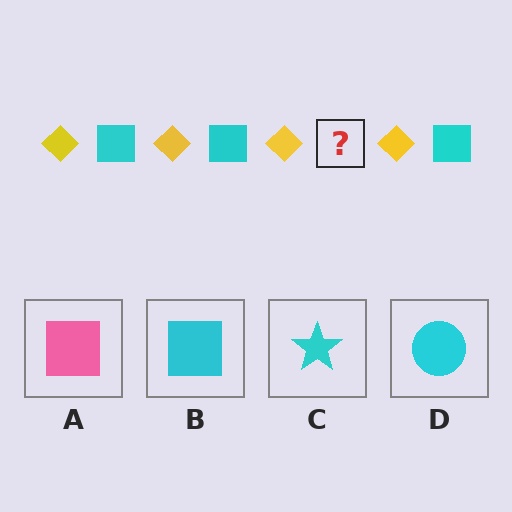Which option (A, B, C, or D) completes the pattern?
B.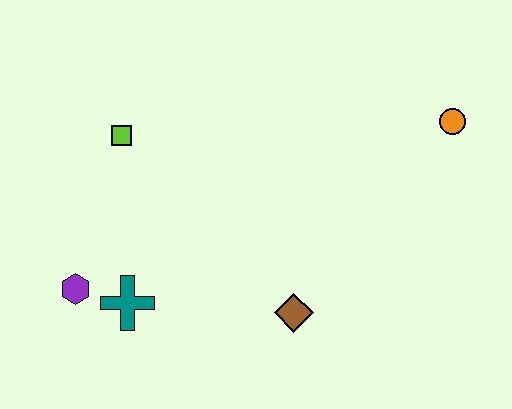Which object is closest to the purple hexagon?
The teal cross is closest to the purple hexagon.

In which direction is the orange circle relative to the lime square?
The orange circle is to the right of the lime square.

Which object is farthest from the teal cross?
The orange circle is farthest from the teal cross.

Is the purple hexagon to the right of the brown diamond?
No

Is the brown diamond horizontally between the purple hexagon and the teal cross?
No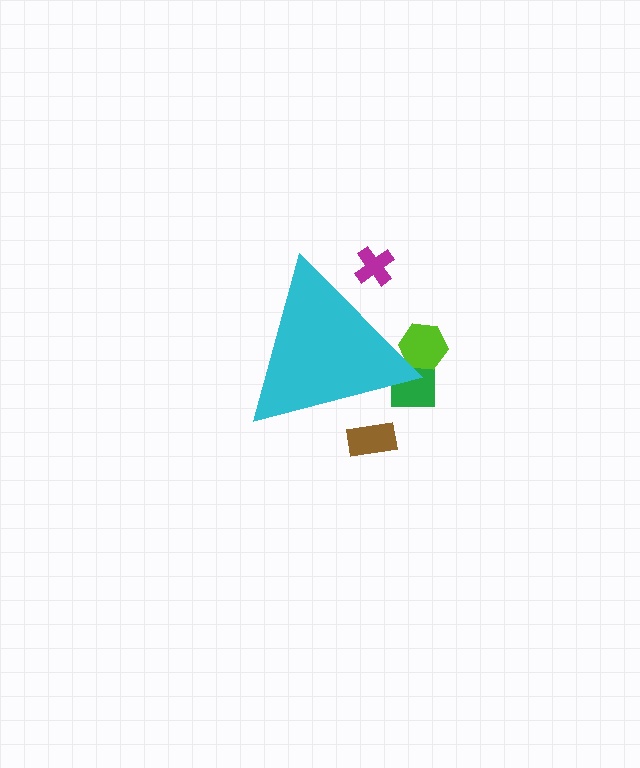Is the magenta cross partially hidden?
Yes, the magenta cross is partially hidden behind the cyan triangle.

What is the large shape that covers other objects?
A cyan triangle.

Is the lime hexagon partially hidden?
Yes, the lime hexagon is partially hidden behind the cyan triangle.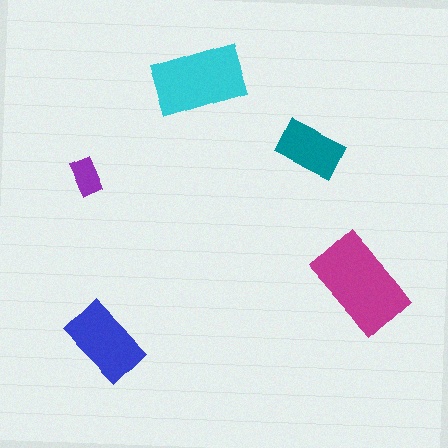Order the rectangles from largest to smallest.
the magenta one, the cyan one, the blue one, the teal one, the purple one.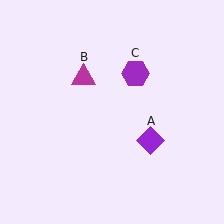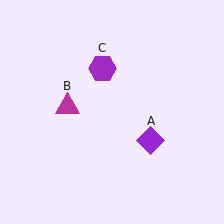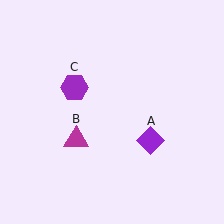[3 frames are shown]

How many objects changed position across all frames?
2 objects changed position: magenta triangle (object B), purple hexagon (object C).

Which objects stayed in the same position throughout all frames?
Purple diamond (object A) remained stationary.